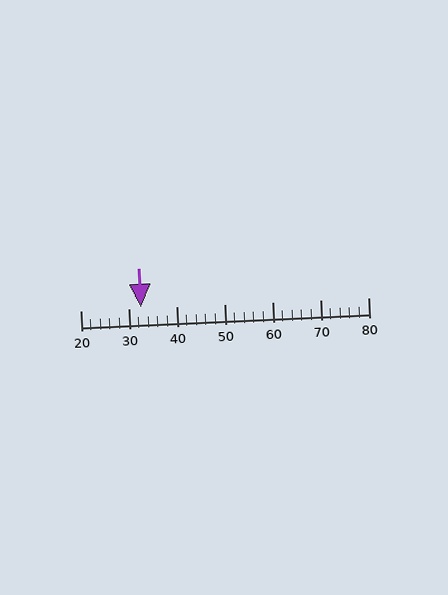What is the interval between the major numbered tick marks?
The major tick marks are spaced 10 units apart.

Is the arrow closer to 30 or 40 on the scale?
The arrow is closer to 30.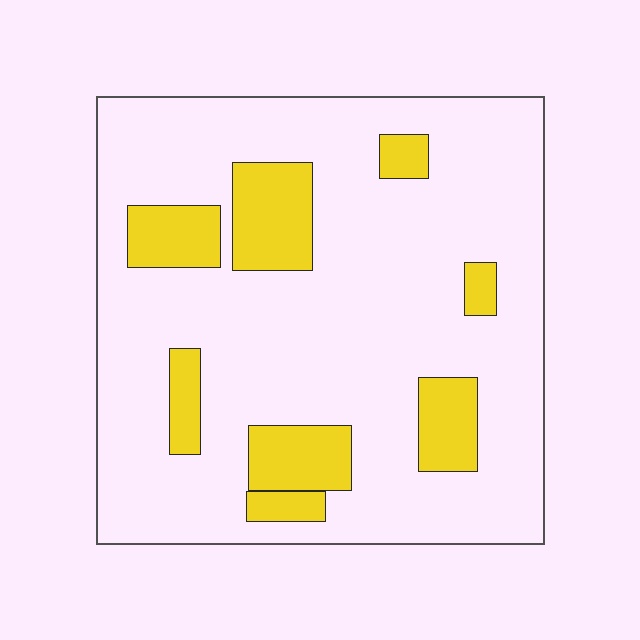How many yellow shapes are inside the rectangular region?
8.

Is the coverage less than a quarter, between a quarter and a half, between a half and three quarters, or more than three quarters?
Less than a quarter.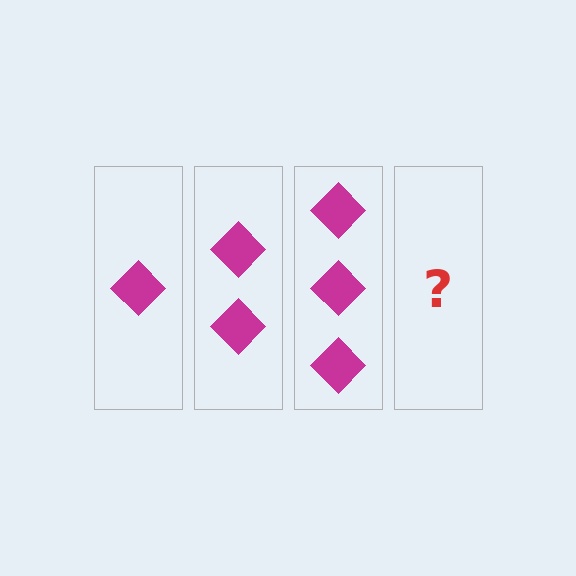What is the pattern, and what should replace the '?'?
The pattern is that each step adds one more diamond. The '?' should be 4 diamonds.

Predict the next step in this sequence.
The next step is 4 diamonds.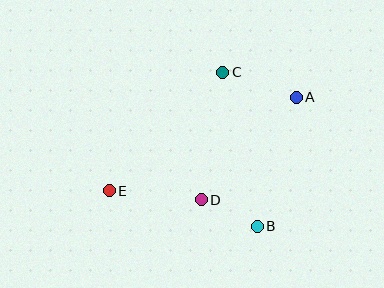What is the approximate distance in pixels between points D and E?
The distance between D and E is approximately 92 pixels.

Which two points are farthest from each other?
Points A and E are farthest from each other.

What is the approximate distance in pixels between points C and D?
The distance between C and D is approximately 129 pixels.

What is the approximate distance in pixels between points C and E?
The distance between C and E is approximately 164 pixels.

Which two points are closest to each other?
Points B and D are closest to each other.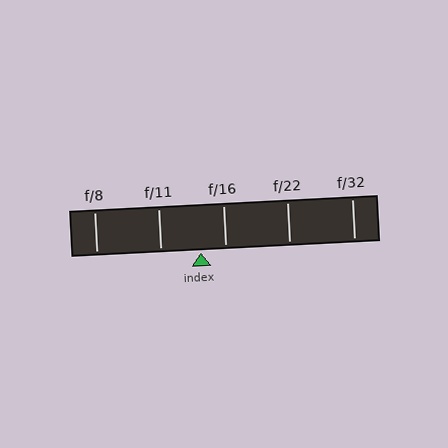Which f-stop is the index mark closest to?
The index mark is closest to f/16.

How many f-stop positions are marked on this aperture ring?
There are 5 f-stop positions marked.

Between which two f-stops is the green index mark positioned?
The index mark is between f/11 and f/16.